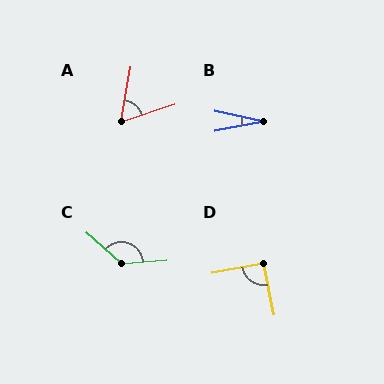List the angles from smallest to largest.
B (23°), A (63°), D (91°), C (133°).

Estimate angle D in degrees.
Approximately 91 degrees.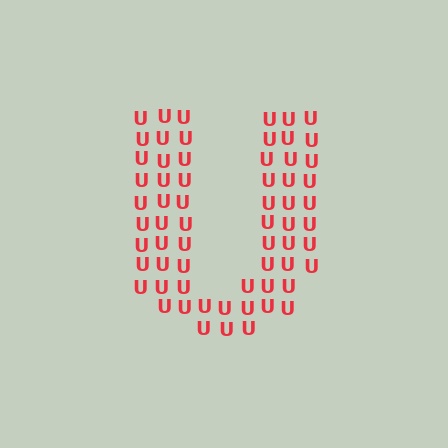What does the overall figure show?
The overall figure shows the letter U.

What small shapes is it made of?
It is made of small letter U's.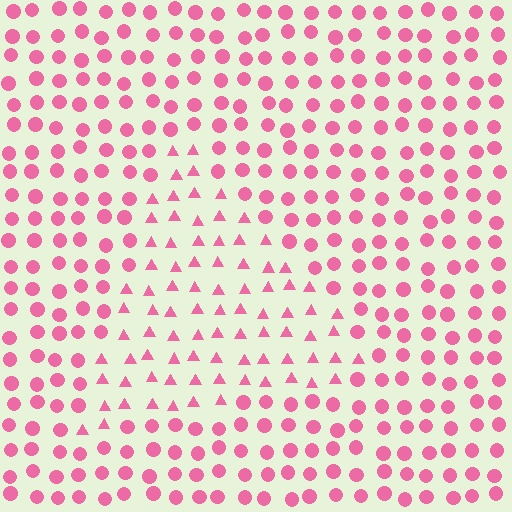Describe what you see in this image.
The image is filled with small pink elements arranged in a uniform grid. A triangle-shaped region contains triangles, while the surrounding area contains circles. The boundary is defined purely by the change in element shape.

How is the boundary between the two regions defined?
The boundary is defined by a change in element shape: triangles inside vs. circles outside. All elements share the same color and spacing.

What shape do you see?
I see a triangle.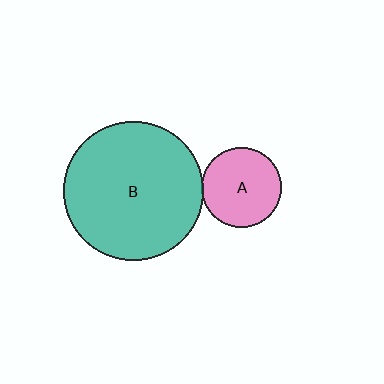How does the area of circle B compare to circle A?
Approximately 3.0 times.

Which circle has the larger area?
Circle B (teal).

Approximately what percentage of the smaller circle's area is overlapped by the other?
Approximately 5%.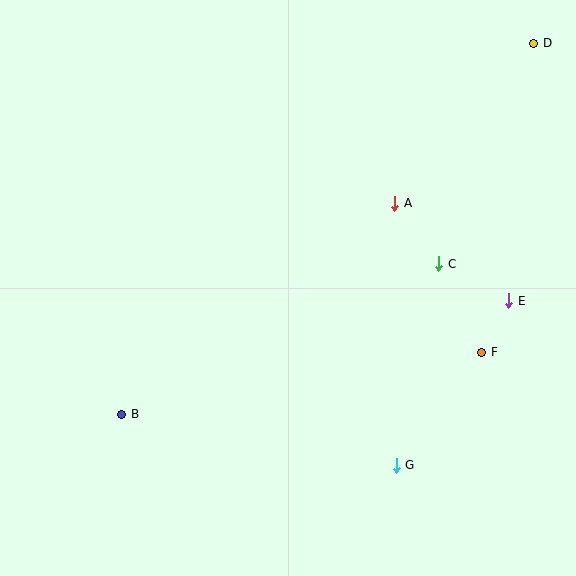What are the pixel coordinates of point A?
Point A is at (395, 203).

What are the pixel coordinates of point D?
Point D is at (534, 43).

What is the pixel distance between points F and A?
The distance between F and A is 173 pixels.